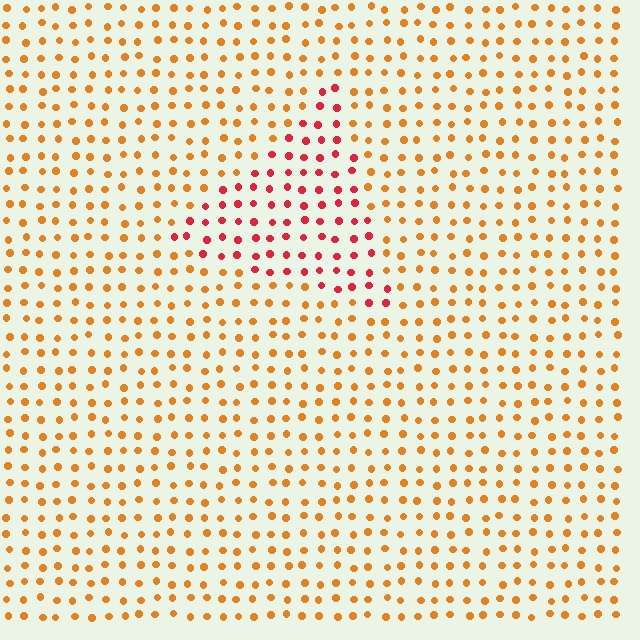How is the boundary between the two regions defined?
The boundary is defined purely by a slight shift in hue (about 39 degrees). Spacing, size, and orientation are identical on both sides.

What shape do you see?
I see a triangle.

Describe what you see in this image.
The image is filled with small orange elements in a uniform arrangement. A triangle-shaped region is visible where the elements are tinted to a slightly different hue, forming a subtle color boundary.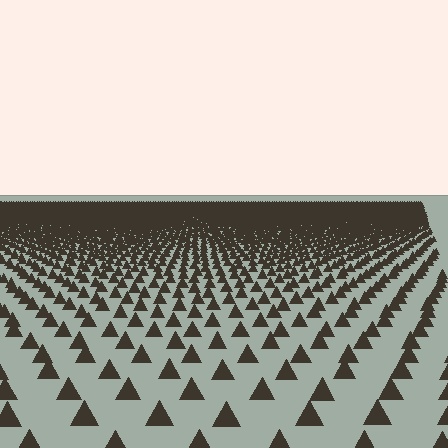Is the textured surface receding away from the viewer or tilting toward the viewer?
The surface is receding away from the viewer. Texture elements get smaller and denser toward the top.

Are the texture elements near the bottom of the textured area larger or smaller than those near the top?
Larger. Near the bottom, elements are closer to the viewer and appear at a bigger on-screen size.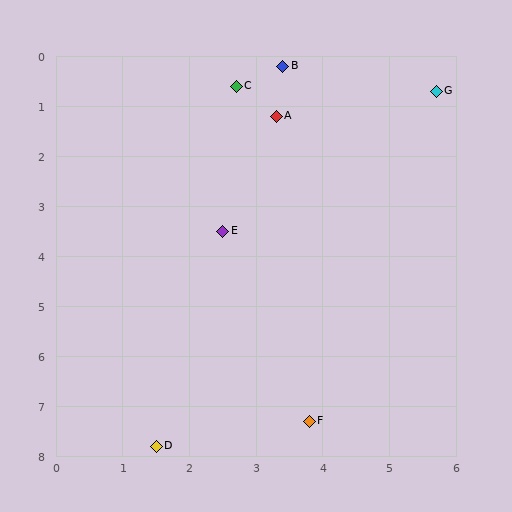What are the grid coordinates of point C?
Point C is at approximately (2.7, 0.6).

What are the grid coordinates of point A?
Point A is at approximately (3.3, 1.2).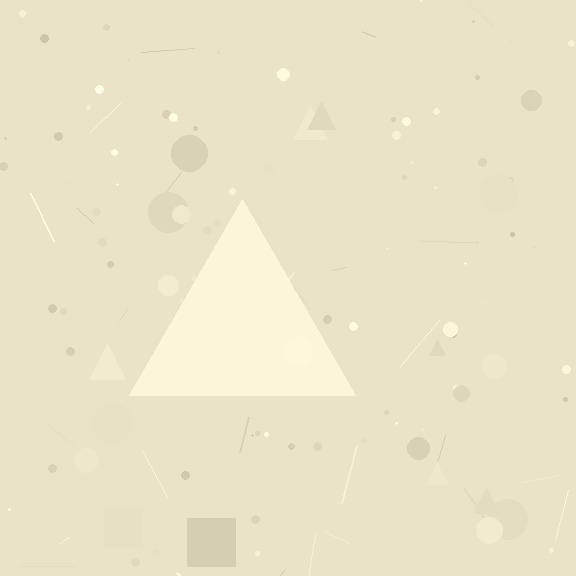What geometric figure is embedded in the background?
A triangle is embedded in the background.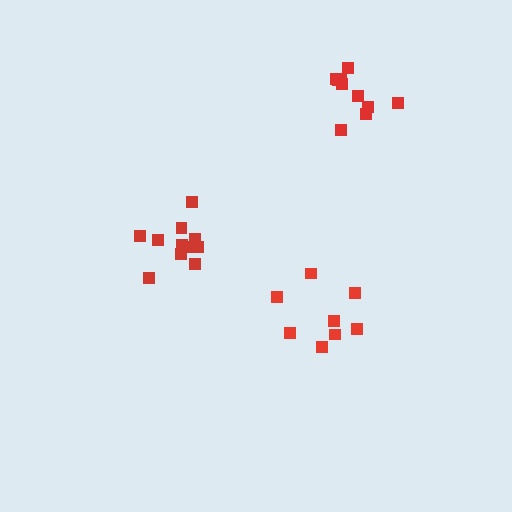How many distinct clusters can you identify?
There are 3 distinct clusters.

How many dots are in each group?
Group 1: 10 dots, Group 2: 11 dots, Group 3: 8 dots (29 total).